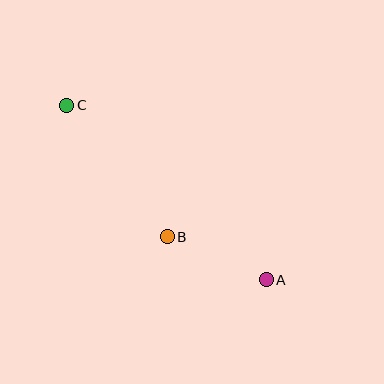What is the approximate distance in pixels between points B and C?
The distance between B and C is approximately 165 pixels.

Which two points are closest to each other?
Points A and B are closest to each other.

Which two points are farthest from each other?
Points A and C are farthest from each other.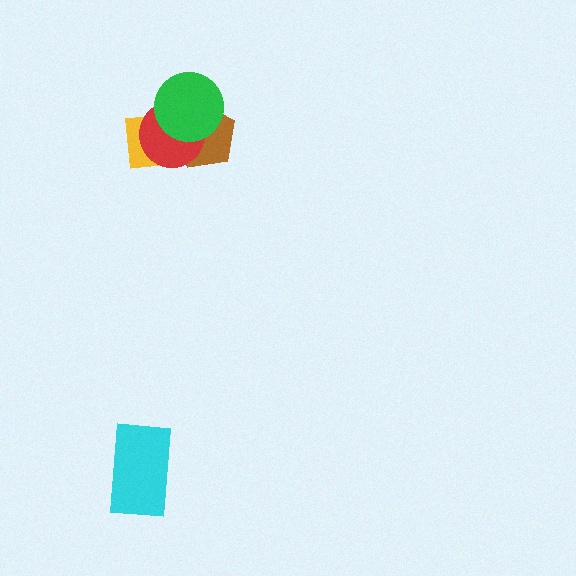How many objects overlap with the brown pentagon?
3 objects overlap with the brown pentagon.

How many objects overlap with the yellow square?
3 objects overlap with the yellow square.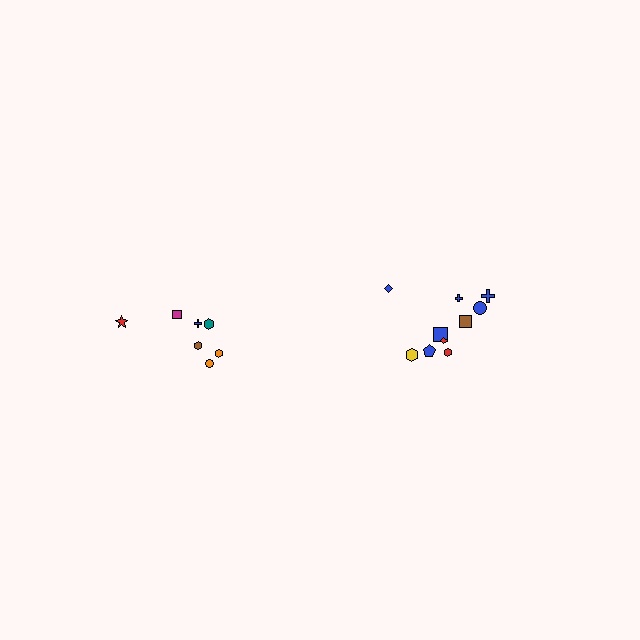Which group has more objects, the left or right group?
The right group.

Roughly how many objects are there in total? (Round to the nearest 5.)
Roughly 15 objects in total.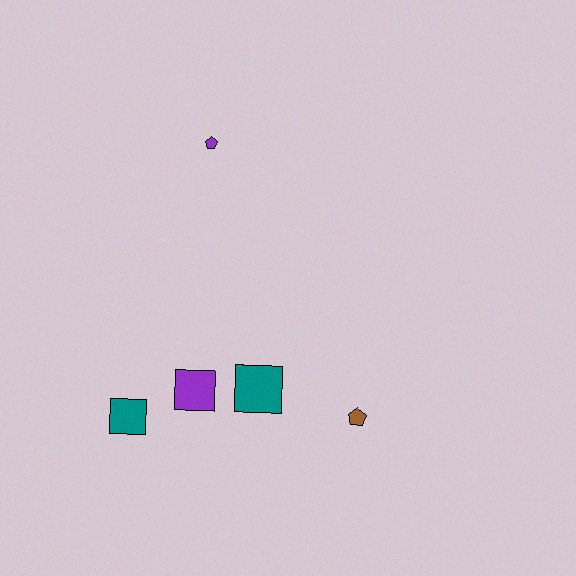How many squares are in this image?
There are 3 squares.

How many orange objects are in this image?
There are no orange objects.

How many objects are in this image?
There are 5 objects.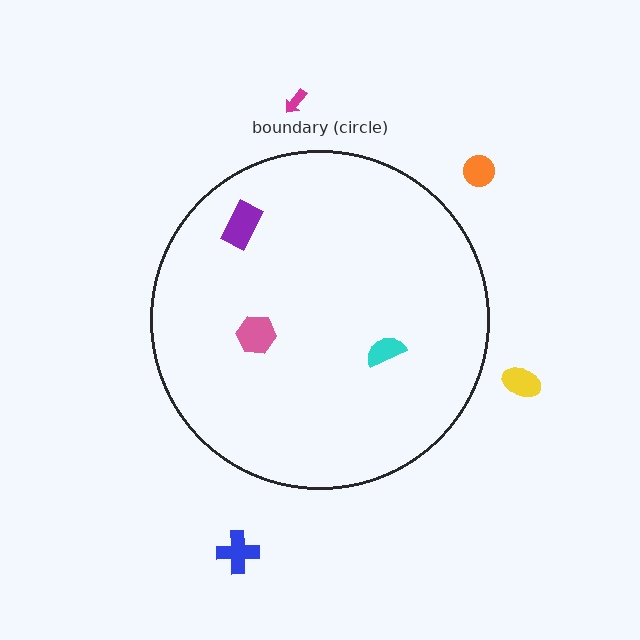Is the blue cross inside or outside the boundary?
Outside.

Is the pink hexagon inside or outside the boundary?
Inside.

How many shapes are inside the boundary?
3 inside, 4 outside.